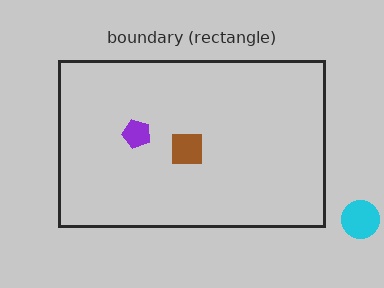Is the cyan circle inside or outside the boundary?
Outside.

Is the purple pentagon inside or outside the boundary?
Inside.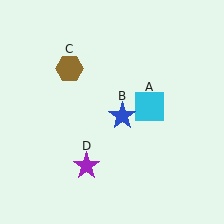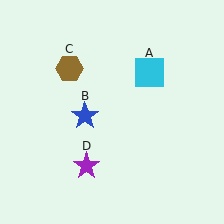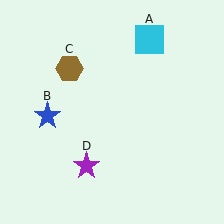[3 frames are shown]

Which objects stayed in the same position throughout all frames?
Brown hexagon (object C) and purple star (object D) remained stationary.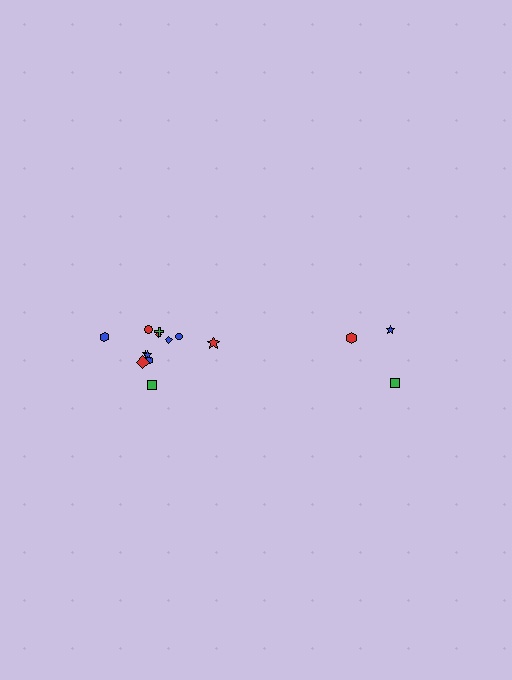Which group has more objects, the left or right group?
The left group.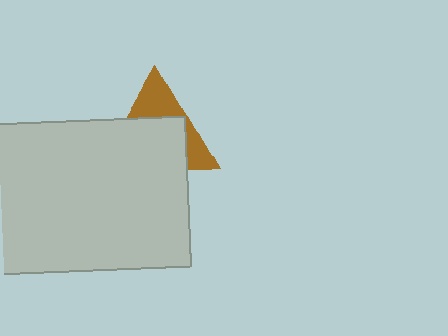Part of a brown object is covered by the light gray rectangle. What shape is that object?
It is a triangle.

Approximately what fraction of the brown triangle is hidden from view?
Roughly 62% of the brown triangle is hidden behind the light gray rectangle.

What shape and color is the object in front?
The object in front is a light gray rectangle.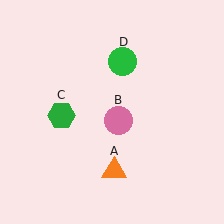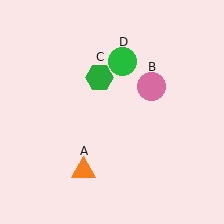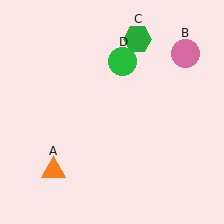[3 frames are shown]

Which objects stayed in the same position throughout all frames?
Green circle (object D) remained stationary.